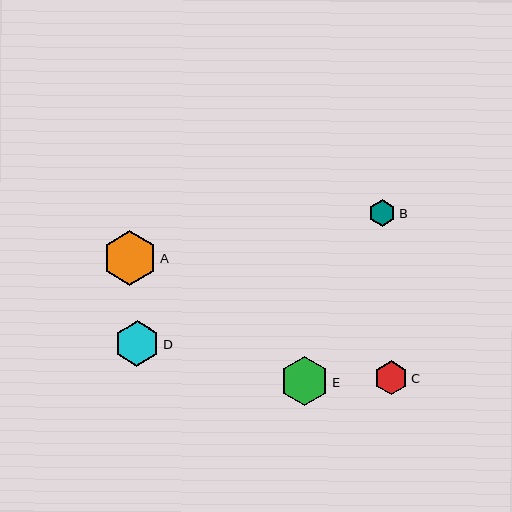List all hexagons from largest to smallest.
From largest to smallest: A, E, D, C, B.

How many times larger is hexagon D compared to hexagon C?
Hexagon D is approximately 1.4 times the size of hexagon C.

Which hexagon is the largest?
Hexagon A is the largest with a size of approximately 54 pixels.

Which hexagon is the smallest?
Hexagon B is the smallest with a size of approximately 27 pixels.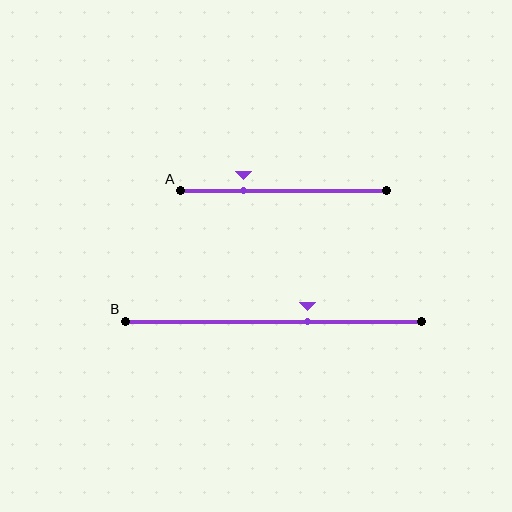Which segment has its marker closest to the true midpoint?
Segment B has its marker closest to the true midpoint.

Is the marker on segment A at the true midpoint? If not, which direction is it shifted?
No, the marker on segment A is shifted to the left by about 19% of the segment length.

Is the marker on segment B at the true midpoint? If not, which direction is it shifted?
No, the marker on segment B is shifted to the right by about 11% of the segment length.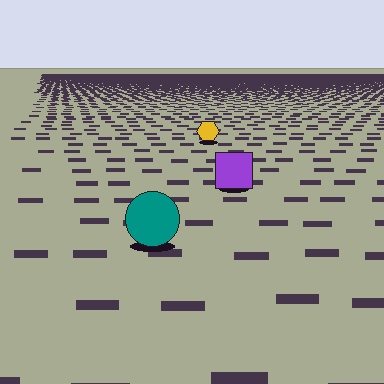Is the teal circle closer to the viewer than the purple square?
Yes. The teal circle is closer — you can tell from the texture gradient: the ground texture is coarser near it.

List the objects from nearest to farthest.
From nearest to farthest: the teal circle, the purple square, the yellow hexagon.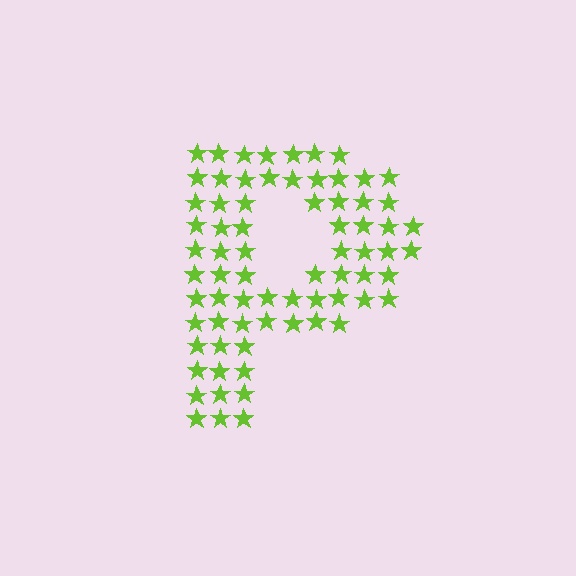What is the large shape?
The large shape is the letter P.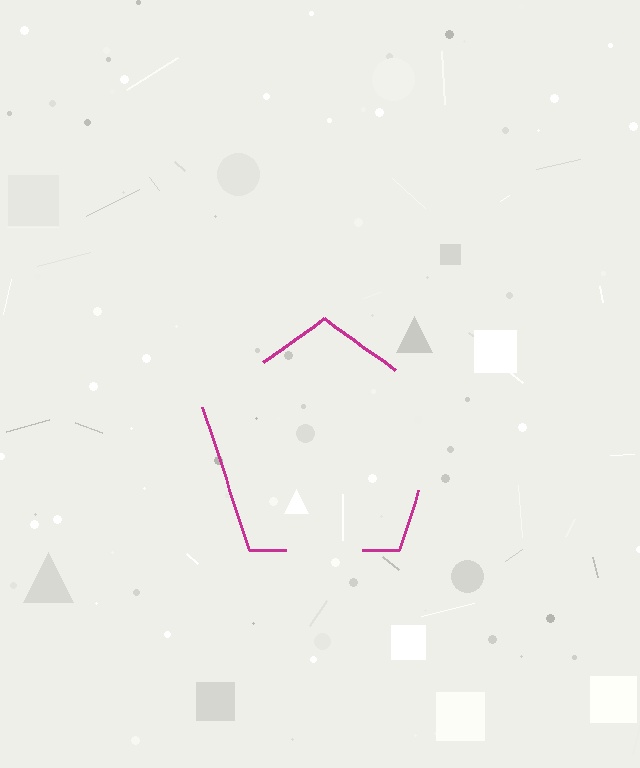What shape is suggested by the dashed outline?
The dashed outline suggests a pentagon.